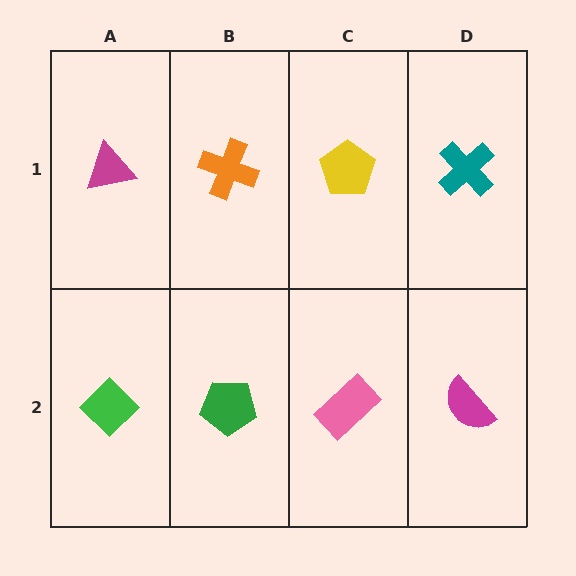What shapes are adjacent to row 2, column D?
A teal cross (row 1, column D), a pink rectangle (row 2, column C).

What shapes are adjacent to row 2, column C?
A yellow pentagon (row 1, column C), a green pentagon (row 2, column B), a magenta semicircle (row 2, column D).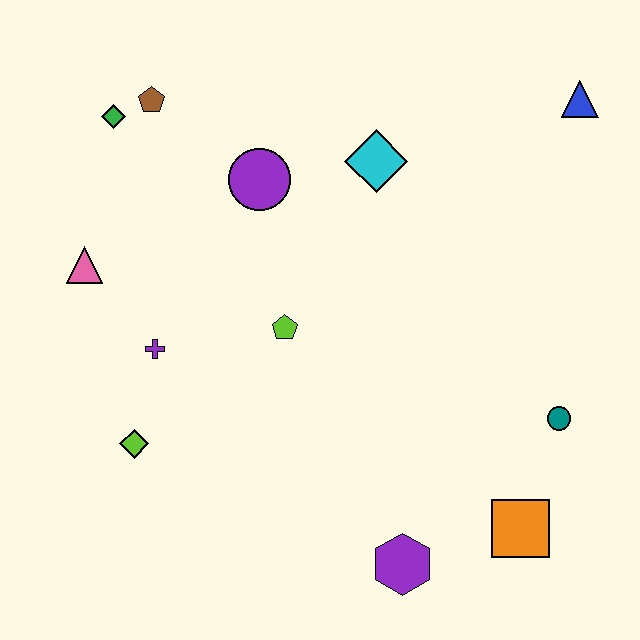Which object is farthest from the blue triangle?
The lime diamond is farthest from the blue triangle.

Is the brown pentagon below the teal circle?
No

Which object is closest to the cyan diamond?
The purple circle is closest to the cyan diamond.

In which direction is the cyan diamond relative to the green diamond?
The cyan diamond is to the right of the green diamond.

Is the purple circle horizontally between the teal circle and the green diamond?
Yes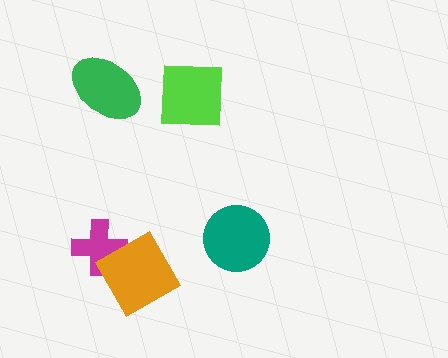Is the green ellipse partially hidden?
No, no other shape covers it.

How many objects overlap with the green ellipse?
0 objects overlap with the green ellipse.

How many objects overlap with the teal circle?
0 objects overlap with the teal circle.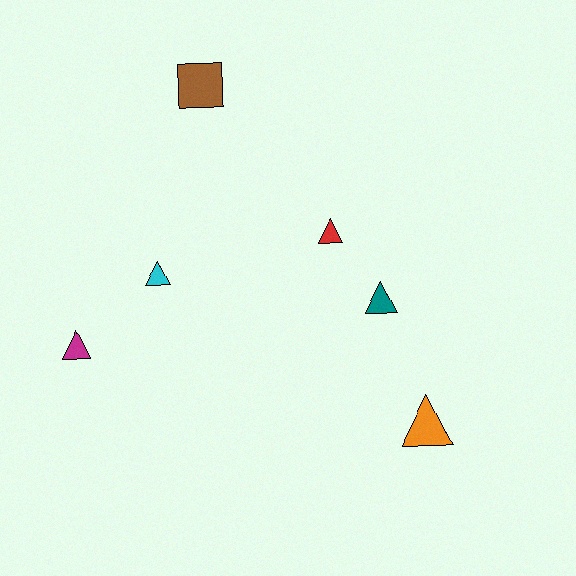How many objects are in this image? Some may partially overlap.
There are 6 objects.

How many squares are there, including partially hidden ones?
There is 1 square.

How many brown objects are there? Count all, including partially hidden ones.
There is 1 brown object.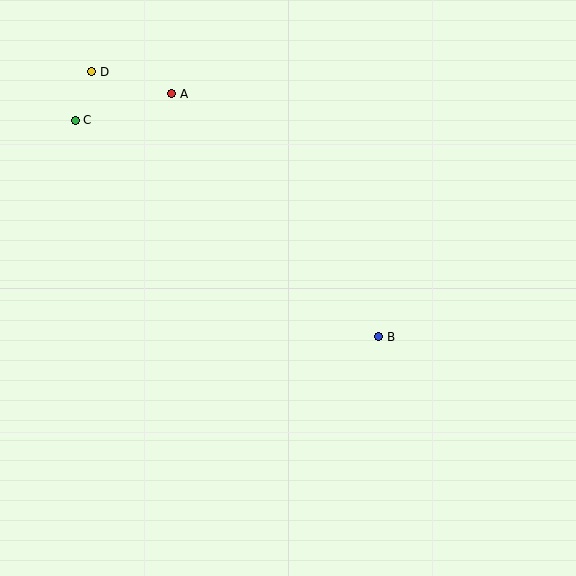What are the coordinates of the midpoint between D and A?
The midpoint between D and A is at (132, 83).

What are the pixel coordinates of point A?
Point A is at (172, 94).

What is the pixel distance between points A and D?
The distance between A and D is 83 pixels.